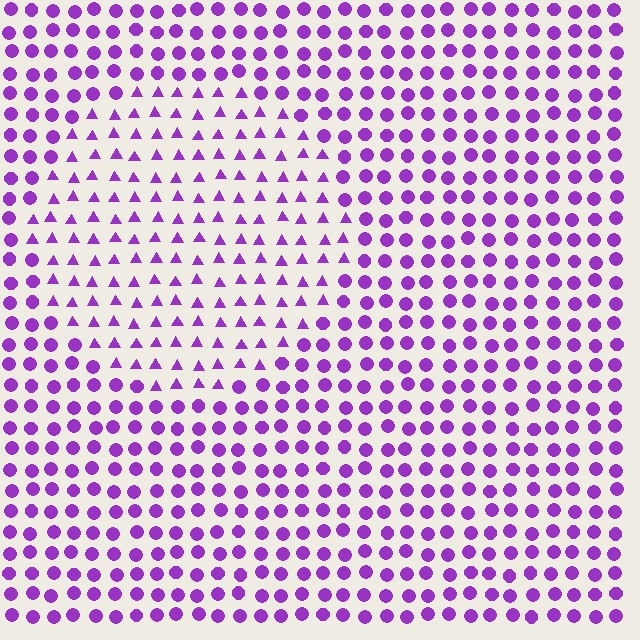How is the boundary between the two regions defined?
The boundary is defined by a change in element shape: triangles inside vs. circles outside. All elements share the same color and spacing.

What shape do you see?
I see a circle.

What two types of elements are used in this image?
The image uses triangles inside the circle region and circles outside it.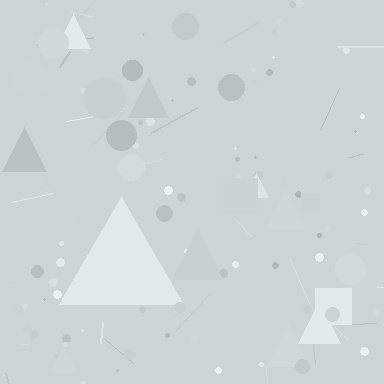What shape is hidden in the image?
A triangle is hidden in the image.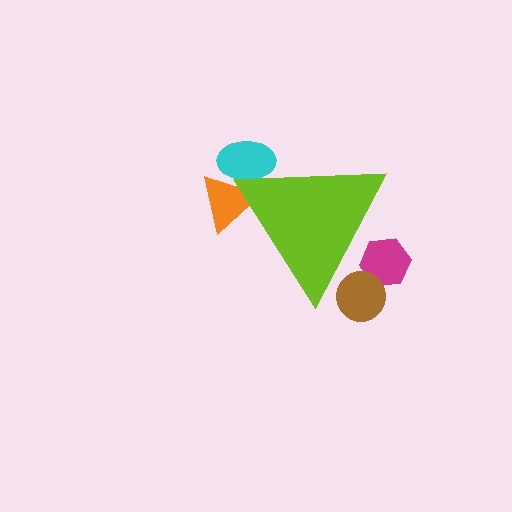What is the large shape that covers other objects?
A lime triangle.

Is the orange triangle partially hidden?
Yes, the orange triangle is partially hidden behind the lime triangle.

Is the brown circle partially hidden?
Yes, the brown circle is partially hidden behind the lime triangle.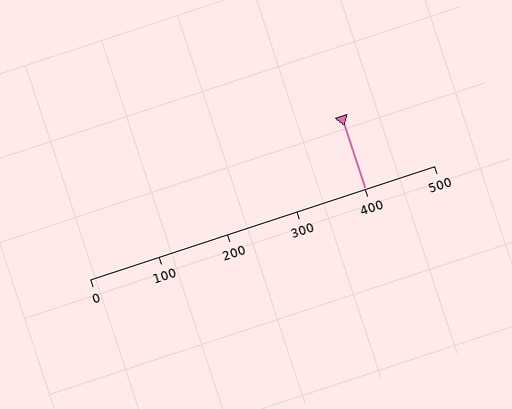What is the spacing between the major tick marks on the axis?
The major ticks are spaced 100 apart.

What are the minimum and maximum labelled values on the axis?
The axis runs from 0 to 500.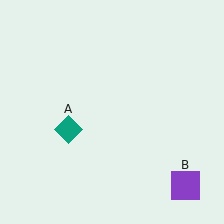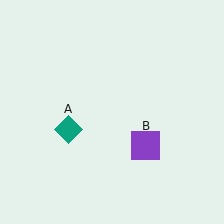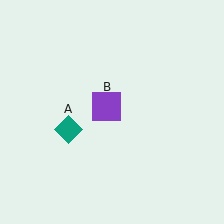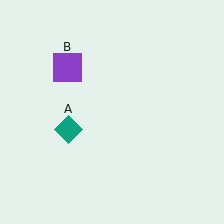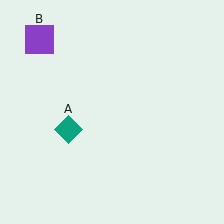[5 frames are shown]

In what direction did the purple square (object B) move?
The purple square (object B) moved up and to the left.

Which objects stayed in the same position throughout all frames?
Teal diamond (object A) remained stationary.